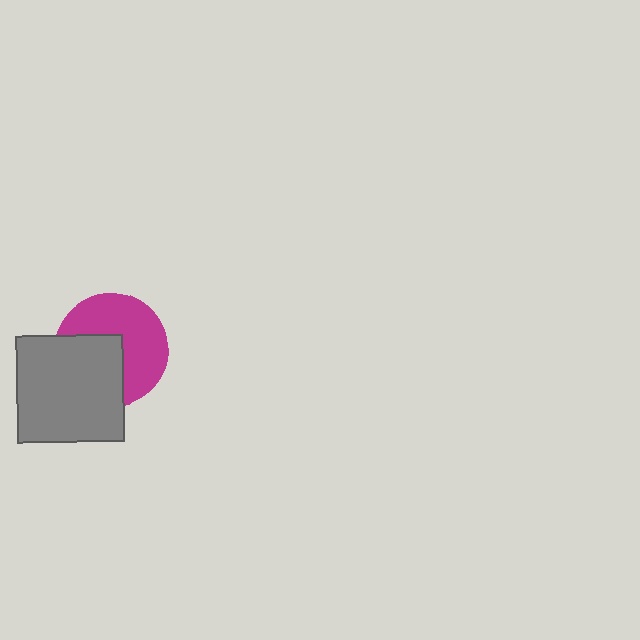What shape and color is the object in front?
The object in front is a gray square.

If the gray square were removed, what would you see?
You would see the complete magenta circle.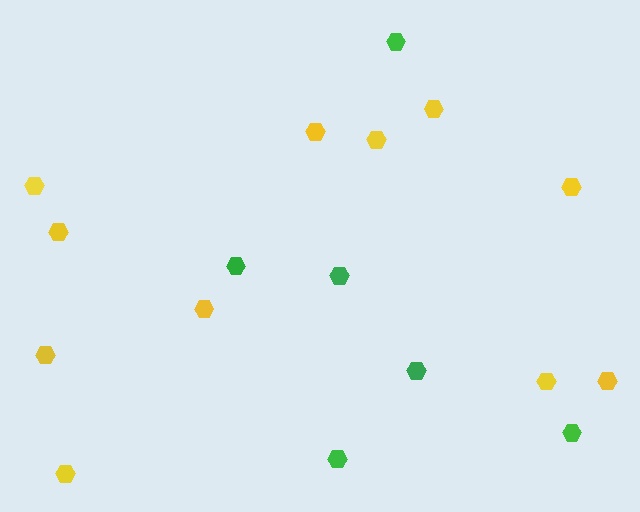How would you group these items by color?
There are 2 groups: one group of yellow hexagons (11) and one group of green hexagons (6).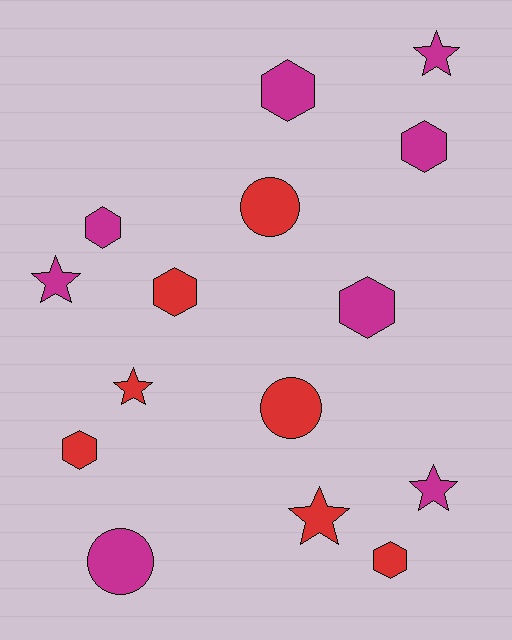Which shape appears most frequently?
Hexagon, with 7 objects.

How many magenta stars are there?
There are 3 magenta stars.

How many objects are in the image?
There are 15 objects.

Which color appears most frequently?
Magenta, with 8 objects.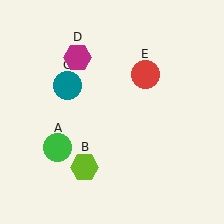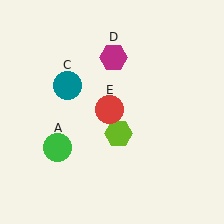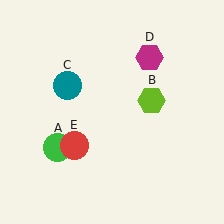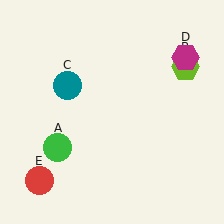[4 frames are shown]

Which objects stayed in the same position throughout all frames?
Green circle (object A) and teal circle (object C) remained stationary.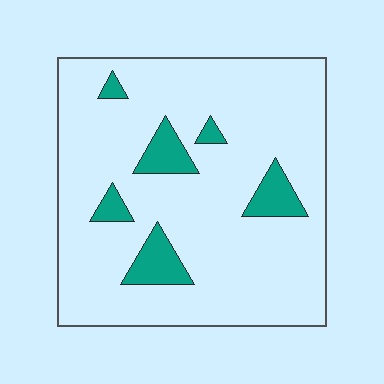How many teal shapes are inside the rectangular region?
6.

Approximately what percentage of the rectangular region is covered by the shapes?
Approximately 10%.